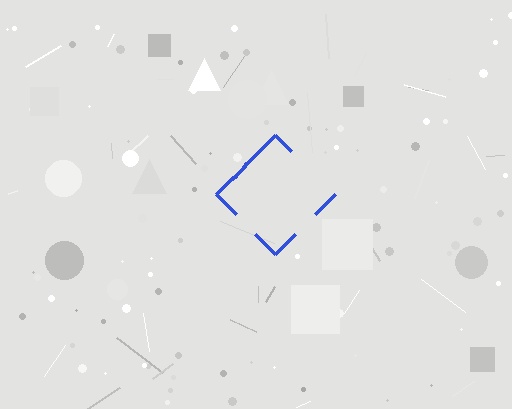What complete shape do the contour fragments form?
The contour fragments form a diamond.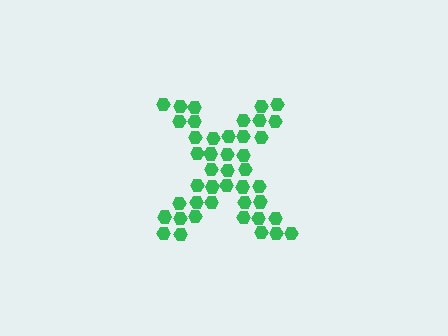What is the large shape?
The large shape is the letter X.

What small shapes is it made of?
It is made of small hexagons.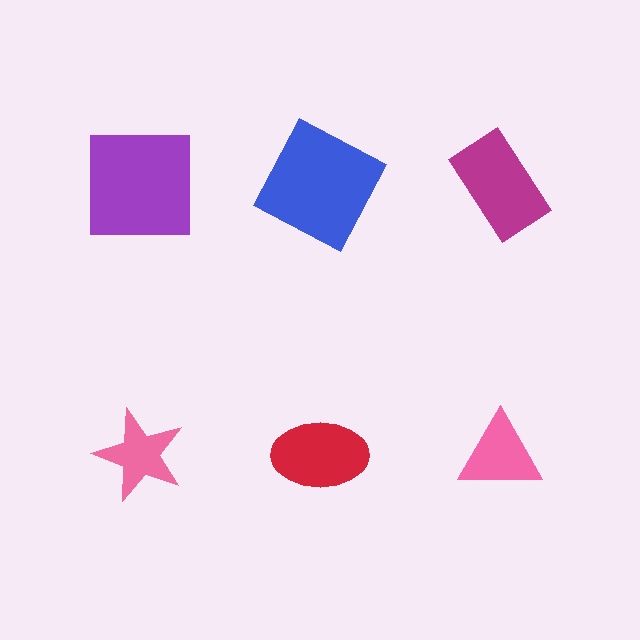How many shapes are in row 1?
3 shapes.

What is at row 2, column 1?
A pink star.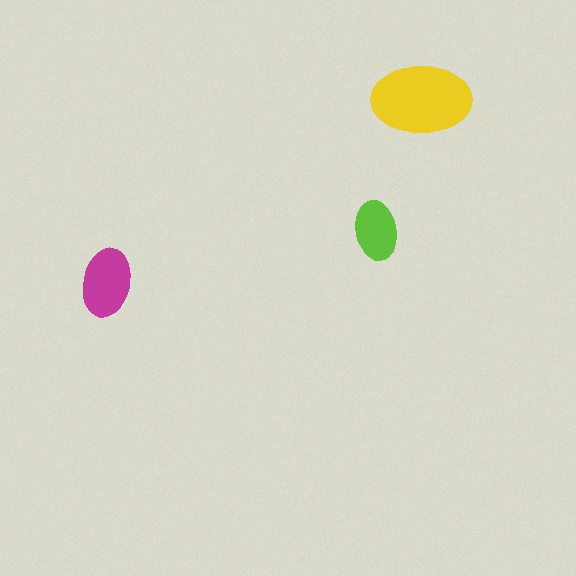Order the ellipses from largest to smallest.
the yellow one, the magenta one, the lime one.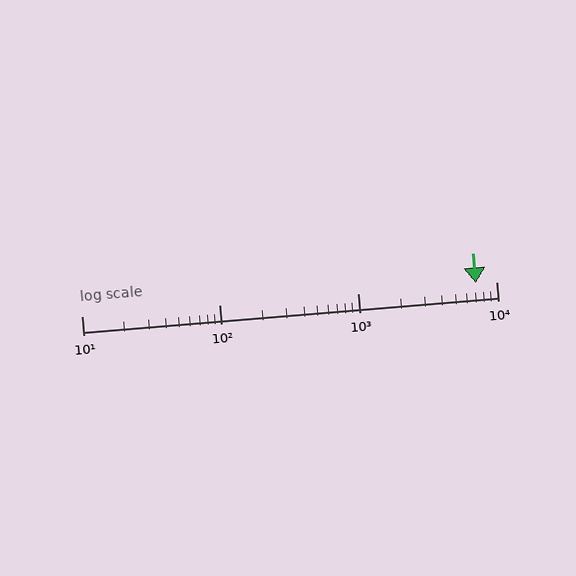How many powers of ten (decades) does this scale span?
The scale spans 3 decades, from 10 to 10000.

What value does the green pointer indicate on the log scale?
The pointer indicates approximately 7100.